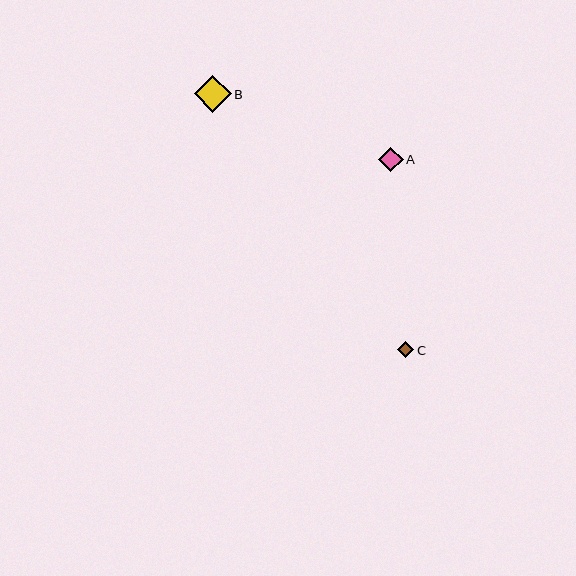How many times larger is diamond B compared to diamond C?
Diamond B is approximately 2.3 times the size of diamond C.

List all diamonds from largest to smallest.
From largest to smallest: B, A, C.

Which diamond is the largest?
Diamond B is the largest with a size of approximately 37 pixels.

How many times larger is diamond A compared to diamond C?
Diamond A is approximately 1.6 times the size of diamond C.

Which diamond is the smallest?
Diamond C is the smallest with a size of approximately 16 pixels.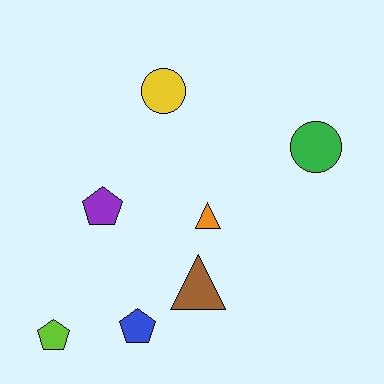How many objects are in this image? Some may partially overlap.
There are 7 objects.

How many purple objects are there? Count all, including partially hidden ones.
There is 1 purple object.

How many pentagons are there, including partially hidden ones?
There are 3 pentagons.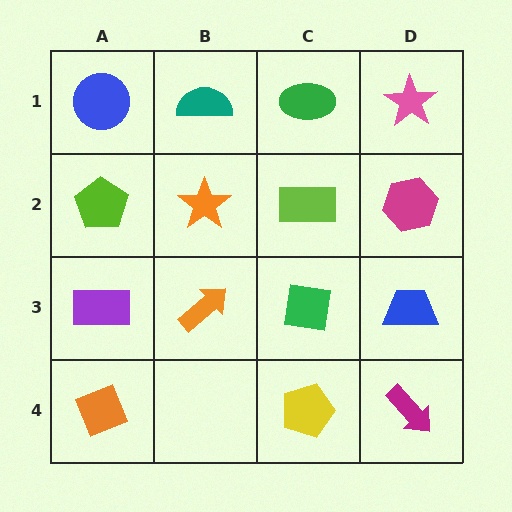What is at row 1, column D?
A pink star.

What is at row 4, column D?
A magenta arrow.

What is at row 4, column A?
An orange diamond.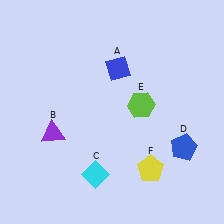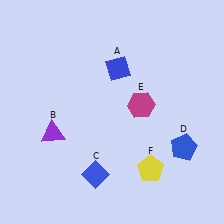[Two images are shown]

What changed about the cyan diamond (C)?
In Image 1, C is cyan. In Image 2, it changed to blue.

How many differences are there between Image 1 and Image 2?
There are 2 differences between the two images.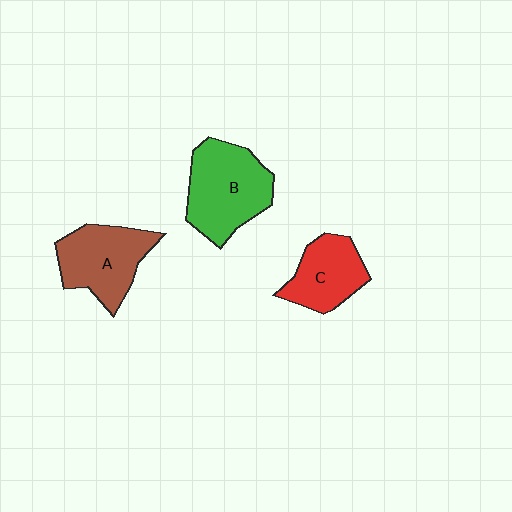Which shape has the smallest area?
Shape C (red).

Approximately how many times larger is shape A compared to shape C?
Approximately 1.3 times.